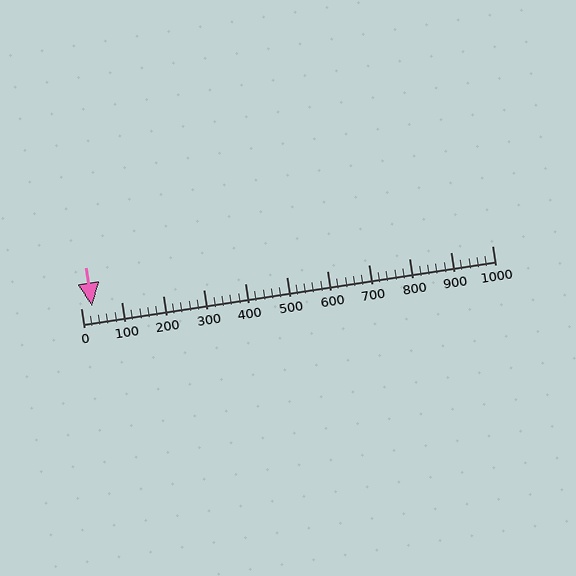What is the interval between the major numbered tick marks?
The major tick marks are spaced 100 units apart.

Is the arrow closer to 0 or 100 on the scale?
The arrow is closer to 0.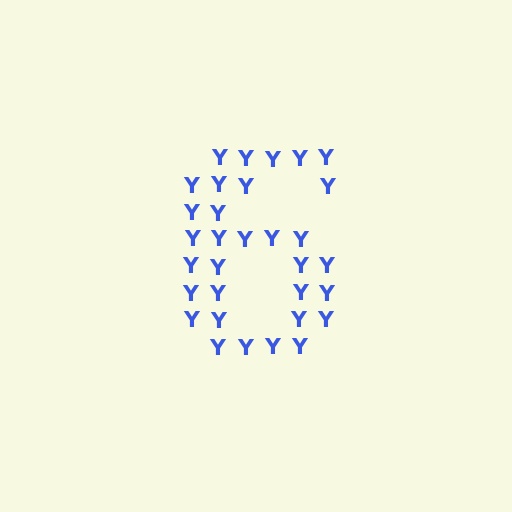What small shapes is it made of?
It is made of small letter Y's.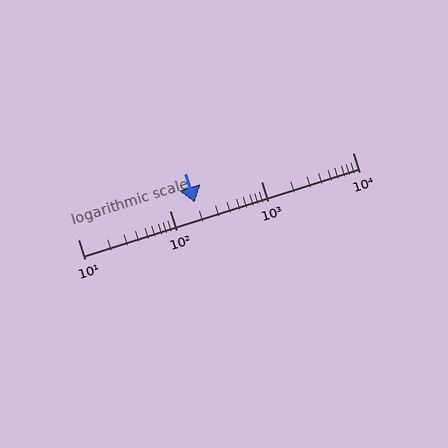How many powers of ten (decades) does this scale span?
The scale spans 3 decades, from 10 to 10000.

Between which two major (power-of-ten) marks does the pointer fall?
The pointer is between 100 and 1000.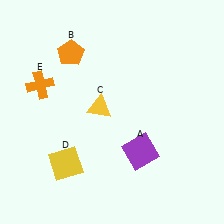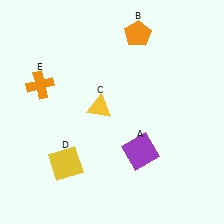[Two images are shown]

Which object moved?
The orange pentagon (B) moved right.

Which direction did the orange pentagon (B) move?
The orange pentagon (B) moved right.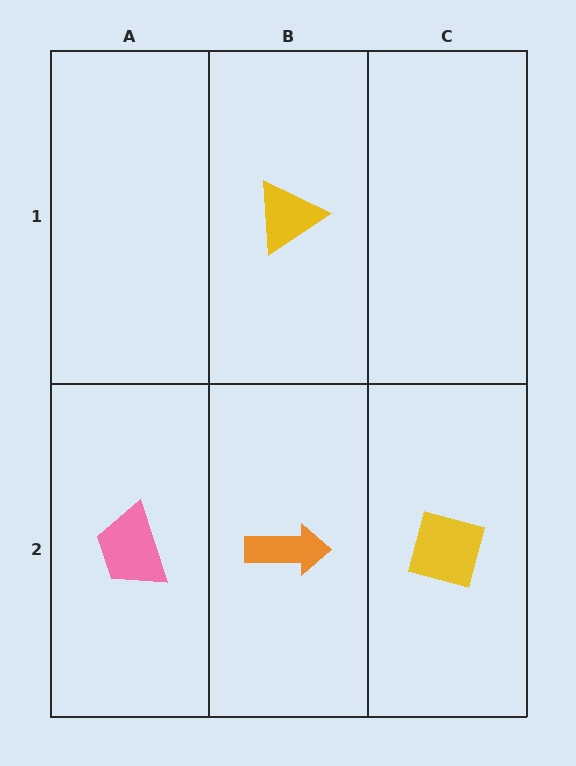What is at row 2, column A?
A pink trapezoid.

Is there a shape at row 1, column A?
No, that cell is empty.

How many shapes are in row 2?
3 shapes.